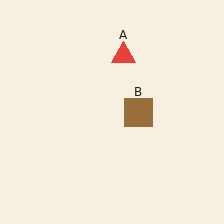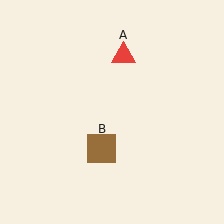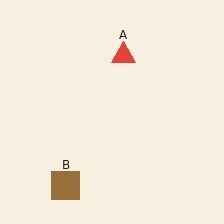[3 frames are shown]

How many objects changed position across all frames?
1 object changed position: brown square (object B).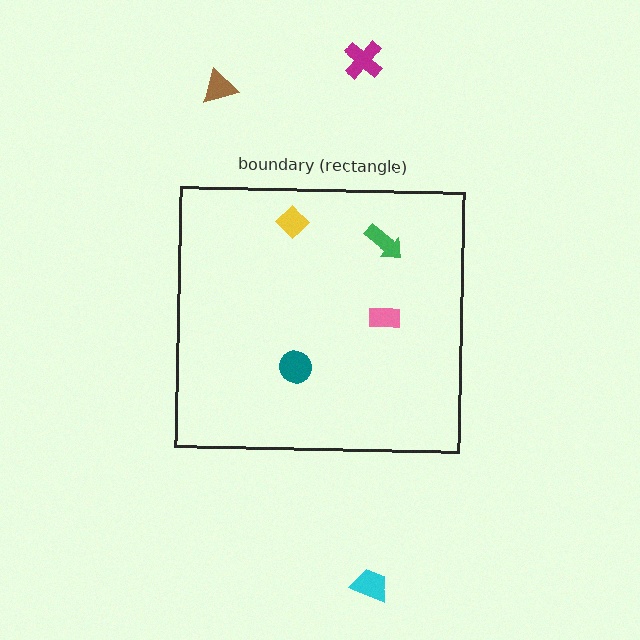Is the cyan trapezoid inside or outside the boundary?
Outside.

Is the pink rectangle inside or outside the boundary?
Inside.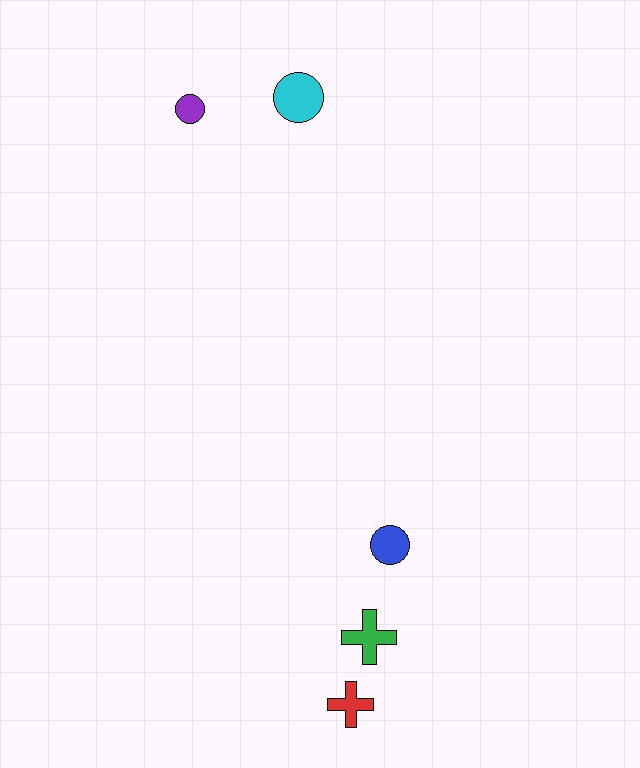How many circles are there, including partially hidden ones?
There are 3 circles.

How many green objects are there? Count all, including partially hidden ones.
There is 1 green object.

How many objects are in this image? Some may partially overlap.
There are 5 objects.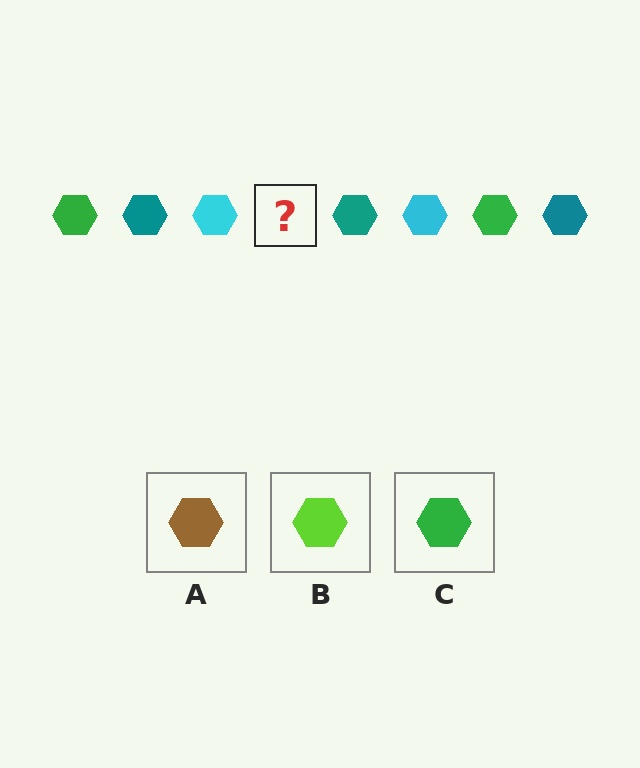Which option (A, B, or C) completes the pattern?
C.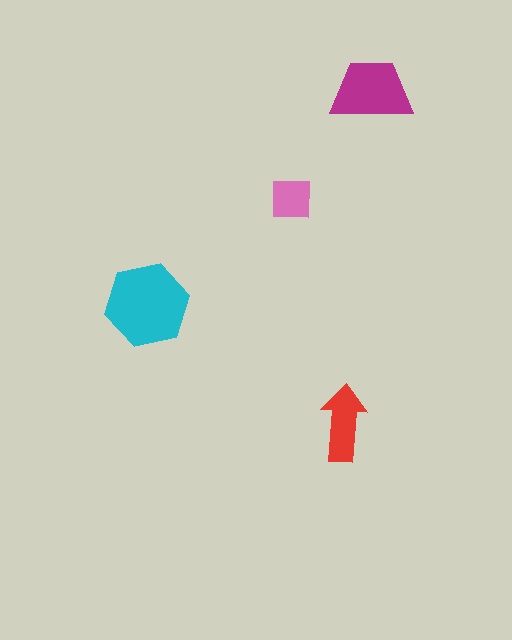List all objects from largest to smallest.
The cyan hexagon, the magenta trapezoid, the red arrow, the pink square.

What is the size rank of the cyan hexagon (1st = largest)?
1st.